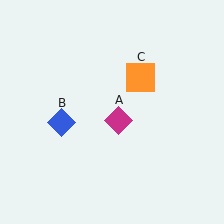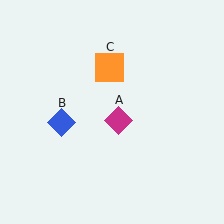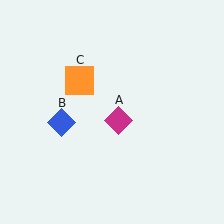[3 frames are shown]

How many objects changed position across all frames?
1 object changed position: orange square (object C).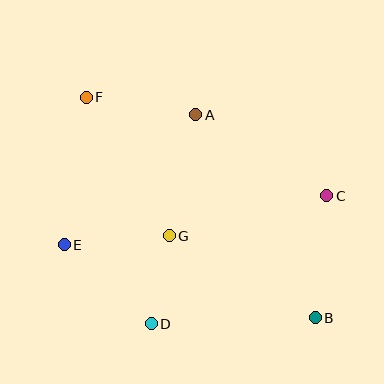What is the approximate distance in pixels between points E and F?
The distance between E and F is approximately 149 pixels.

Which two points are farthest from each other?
Points B and F are farthest from each other.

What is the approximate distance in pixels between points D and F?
The distance between D and F is approximately 236 pixels.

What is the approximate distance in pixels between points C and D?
The distance between C and D is approximately 217 pixels.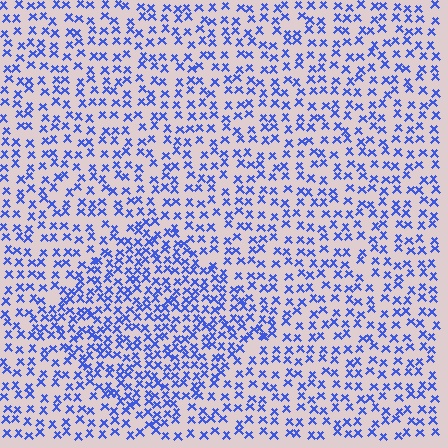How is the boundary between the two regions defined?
The boundary is defined by a change in element density (approximately 1.7x ratio). All elements are the same color, size, and shape.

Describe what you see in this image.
The image contains small blue elements arranged at two different densities. A diamond-shaped region is visible where the elements are more densely packed than the surrounding area.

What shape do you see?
I see a diamond.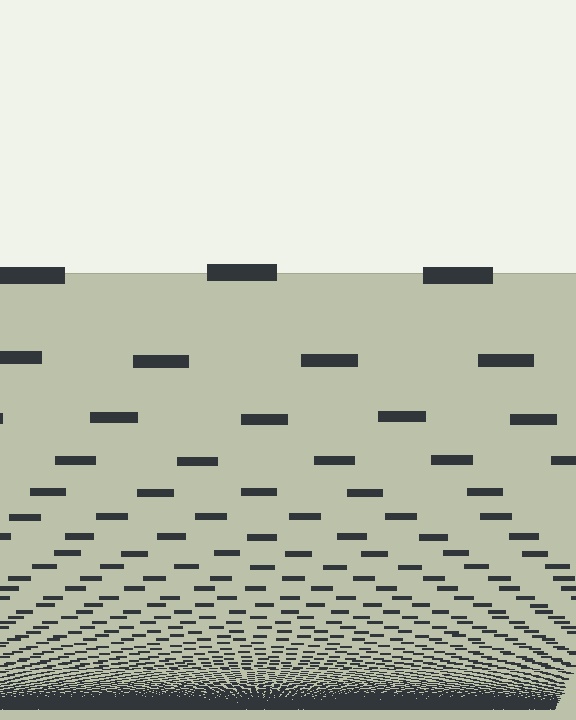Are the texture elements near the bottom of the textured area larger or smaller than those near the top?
Smaller. The gradient is inverted — elements near the bottom are smaller and denser.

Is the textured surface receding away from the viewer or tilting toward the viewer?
The surface appears to tilt toward the viewer. Texture elements get larger and sparser toward the top.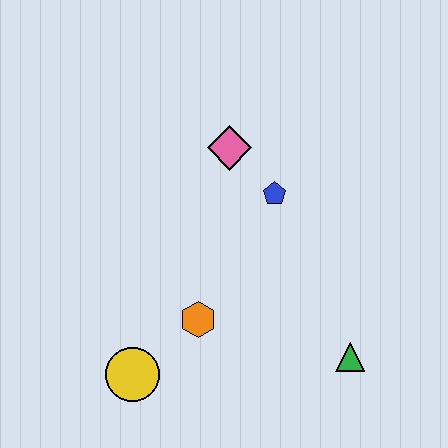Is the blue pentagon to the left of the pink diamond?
No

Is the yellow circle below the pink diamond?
Yes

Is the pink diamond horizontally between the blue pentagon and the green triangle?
No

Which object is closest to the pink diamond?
The blue pentagon is closest to the pink diamond.